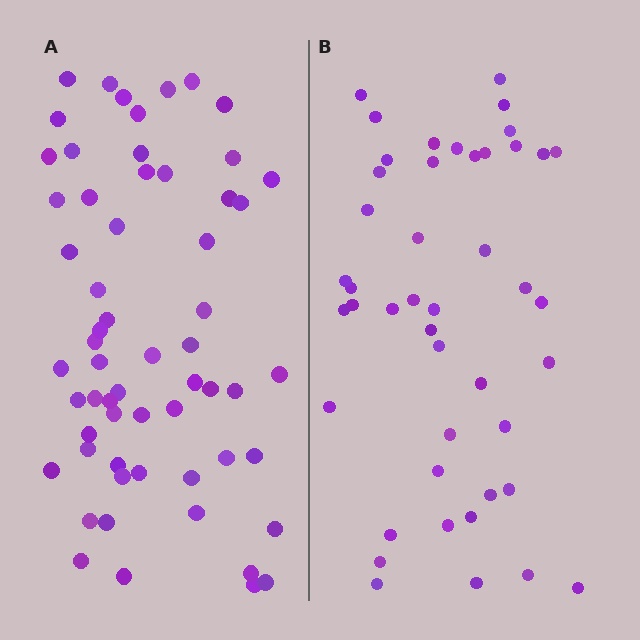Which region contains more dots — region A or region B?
Region A (the left region) has more dots.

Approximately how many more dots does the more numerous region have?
Region A has approximately 15 more dots than region B.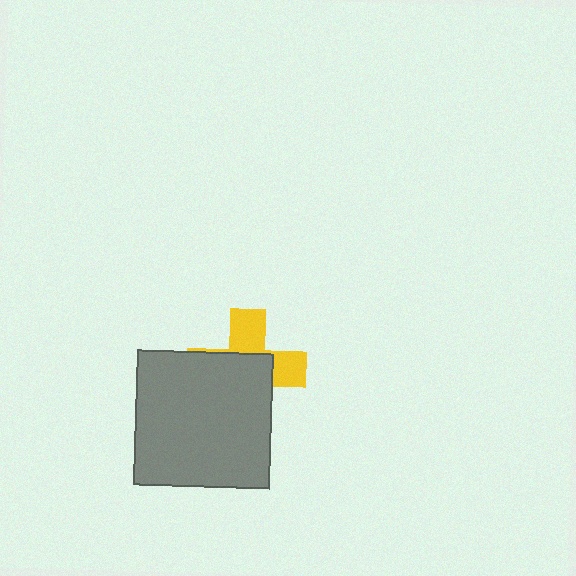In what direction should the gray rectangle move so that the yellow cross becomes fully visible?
The gray rectangle should move toward the lower-left. That is the shortest direction to clear the overlap and leave the yellow cross fully visible.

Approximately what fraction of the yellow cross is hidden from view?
Roughly 60% of the yellow cross is hidden behind the gray rectangle.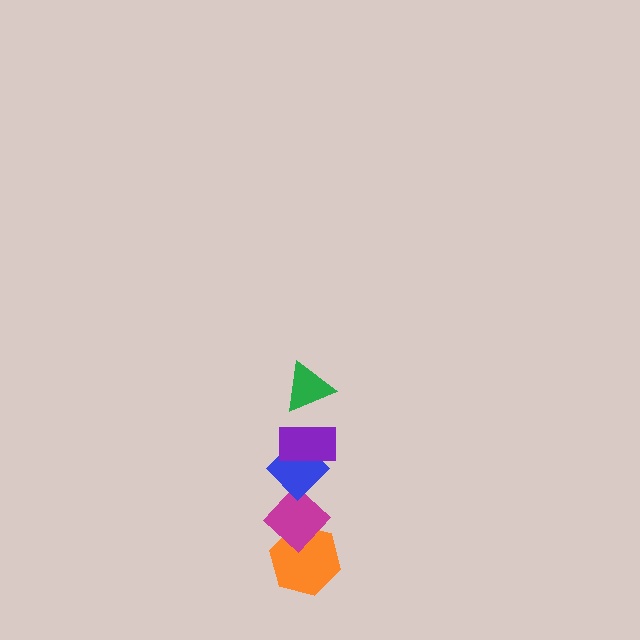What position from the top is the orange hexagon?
The orange hexagon is 5th from the top.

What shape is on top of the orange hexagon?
The magenta diamond is on top of the orange hexagon.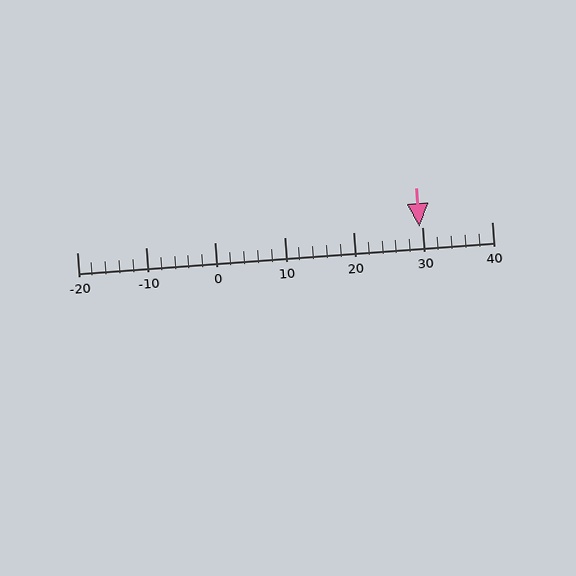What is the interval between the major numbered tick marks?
The major tick marks are spaced 10 units apart.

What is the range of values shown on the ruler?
The ruler shows values from -20 to 40.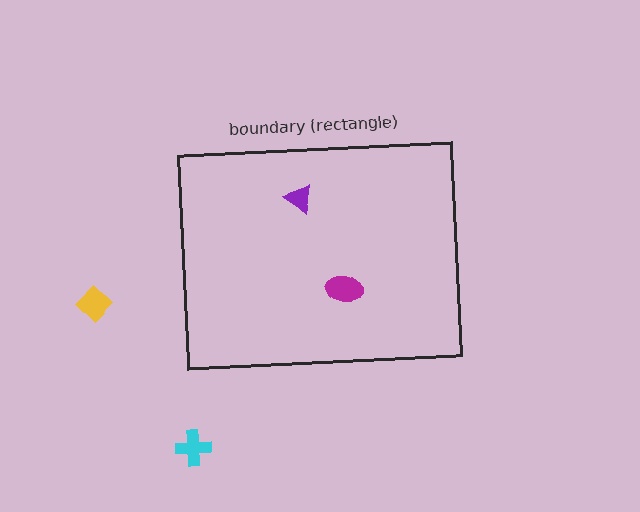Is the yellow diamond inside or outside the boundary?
Outside.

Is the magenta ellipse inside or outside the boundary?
Inside.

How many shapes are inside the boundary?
2 inside, 2 outside.